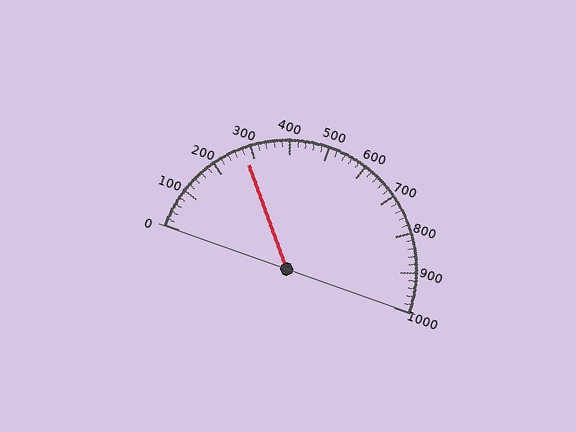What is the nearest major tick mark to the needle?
The nearest major tick mark is 300.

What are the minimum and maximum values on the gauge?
The gauge ranges from 0 to 1000.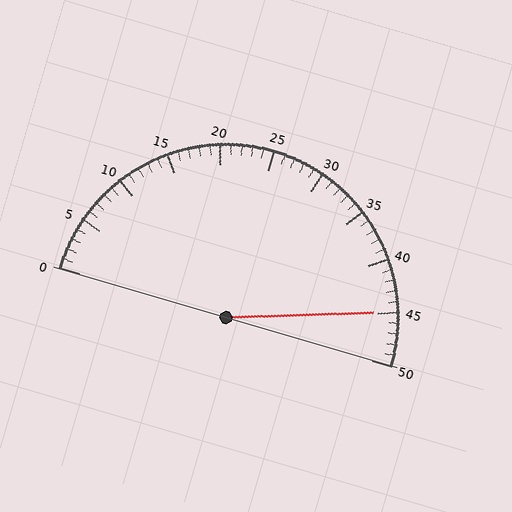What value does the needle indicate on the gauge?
The needle indicates approximately 45.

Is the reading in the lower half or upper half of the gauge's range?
The reading is in the upper half of the range (0 to 50).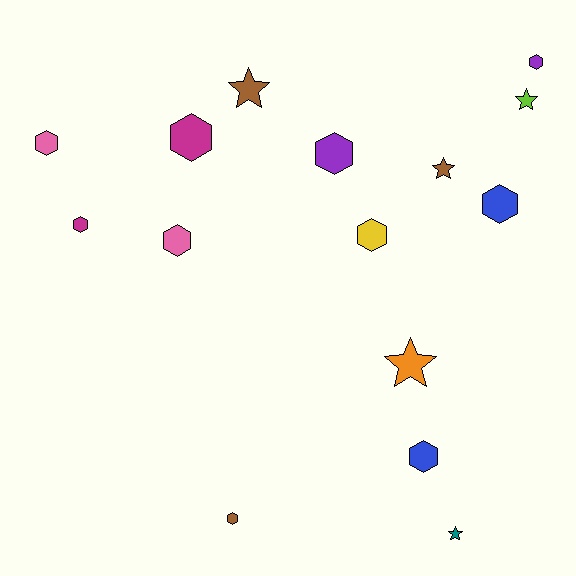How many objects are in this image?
There are 15 objects.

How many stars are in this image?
There are 5 stars.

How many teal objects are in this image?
There is 1 teal object.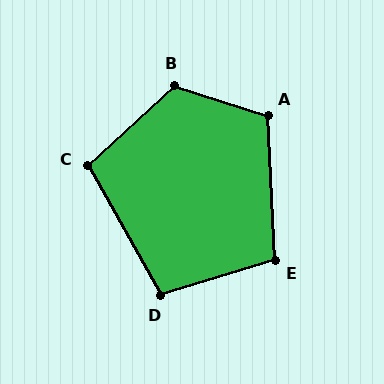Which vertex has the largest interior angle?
B, at approximately 120 degrees.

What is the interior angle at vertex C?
Approximately 103 degrees (obtuse).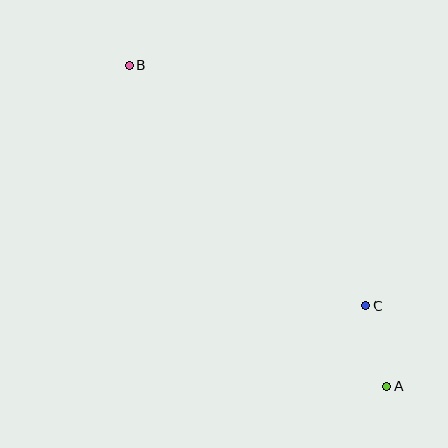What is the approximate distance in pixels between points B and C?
The distance between B and C is approximately 338 pixels.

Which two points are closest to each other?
Points A and C are closest to each other.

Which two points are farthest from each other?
Points A and B are farthest from each other.